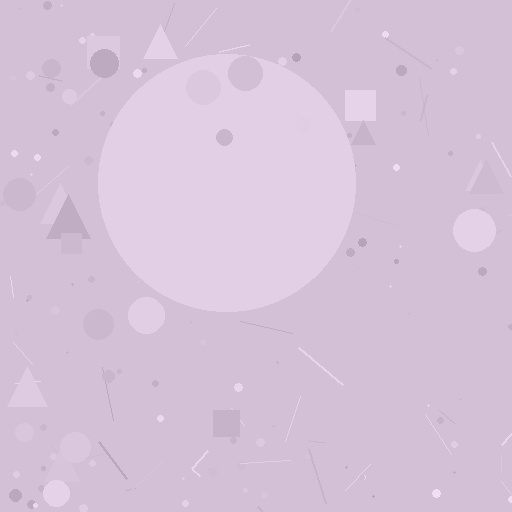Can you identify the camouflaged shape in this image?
The camouflaged shape is a circle.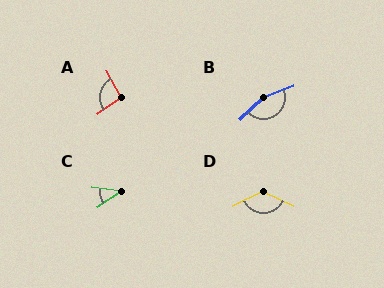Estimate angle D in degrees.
Approximately 128 degrees.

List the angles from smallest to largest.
C (42°), A (97°), D (128°), B (156°).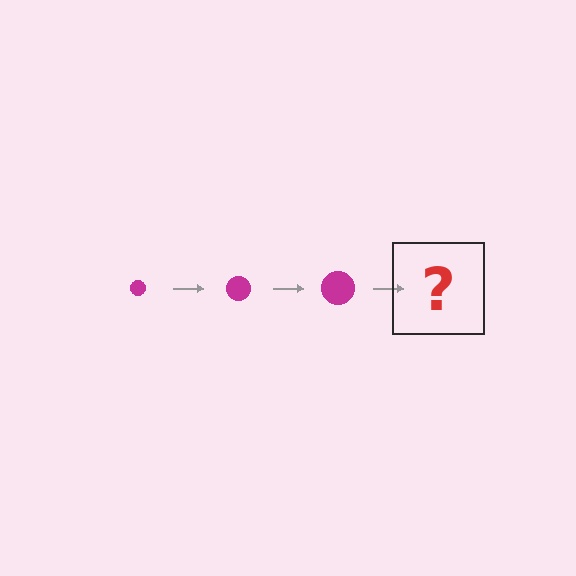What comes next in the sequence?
The next element should be a magenta circle, larger than the previous one.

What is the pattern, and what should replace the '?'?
The pattern is that the circle gets progressively larger each step. The '?' should be a magenta circle, larger than the previous one.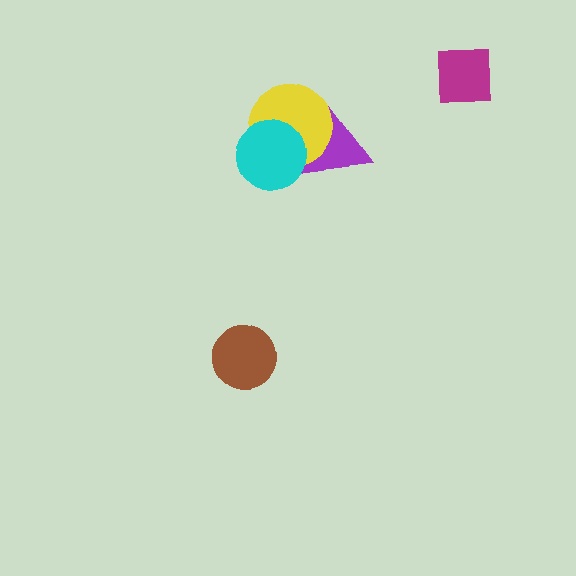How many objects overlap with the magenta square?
0 objects overlap with the magenta square.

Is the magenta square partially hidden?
No, no other shape covers it.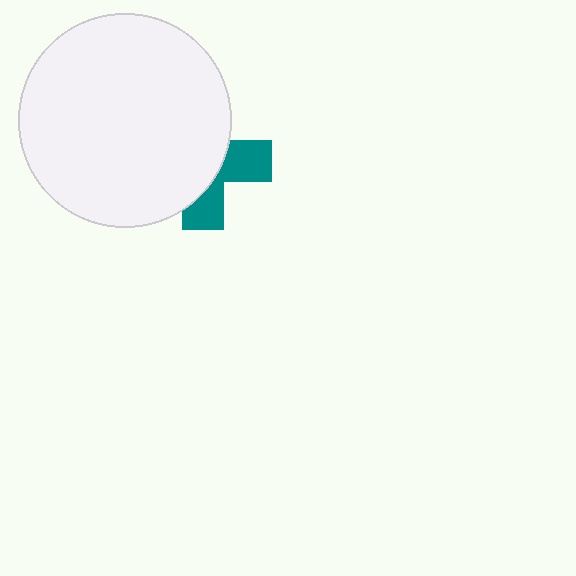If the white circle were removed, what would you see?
You would see the complete teal cross.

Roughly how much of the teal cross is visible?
A small part of it is visible (roughly 36%).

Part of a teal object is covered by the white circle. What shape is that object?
It is a cross.